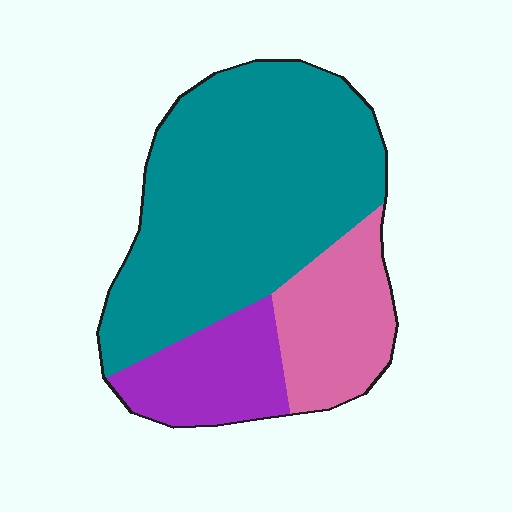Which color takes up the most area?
Teal, at roughly 65%.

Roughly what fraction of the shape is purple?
Purple covers 17% of the shape.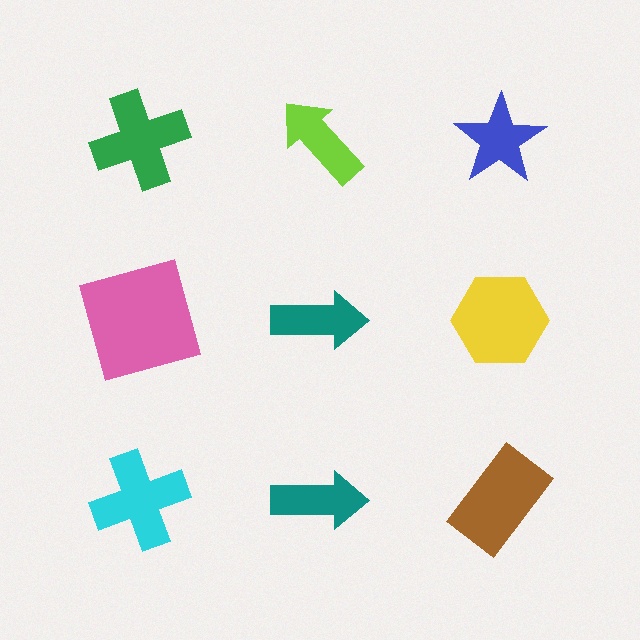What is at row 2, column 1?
A pink square.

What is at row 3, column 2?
A teal arrow.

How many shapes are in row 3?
3 shapes.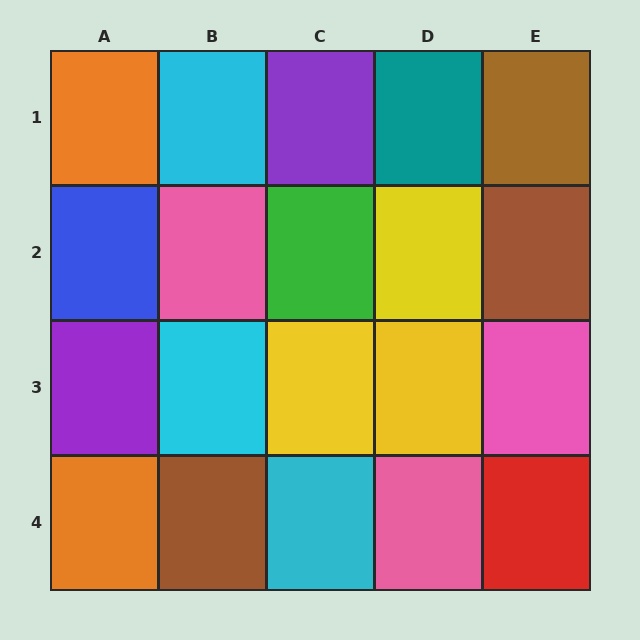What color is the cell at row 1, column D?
Teal.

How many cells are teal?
1 cell is teal.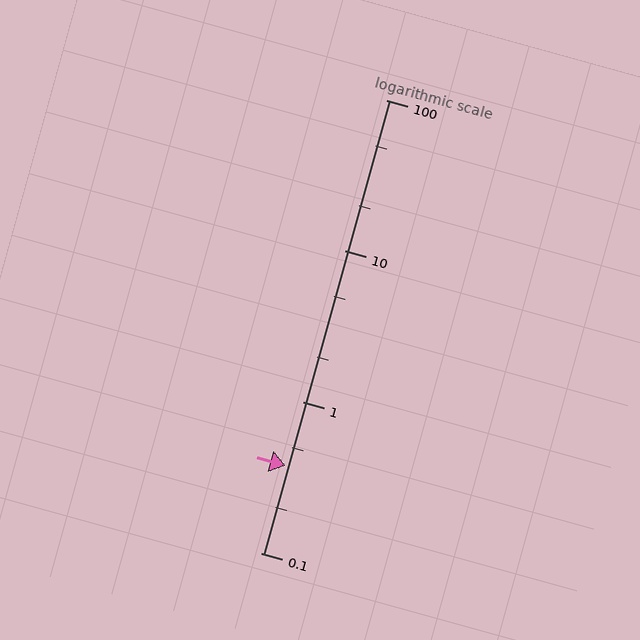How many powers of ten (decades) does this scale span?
The scale spans 3 decades, from 0.1 to 100.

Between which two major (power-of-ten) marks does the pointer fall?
The pointer is between 0.1 and 1.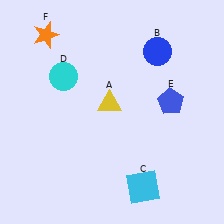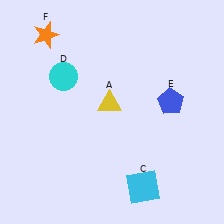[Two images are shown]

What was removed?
The blue circle (B) was removed in Image 2.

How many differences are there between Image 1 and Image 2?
There is 1 difference between the two images.